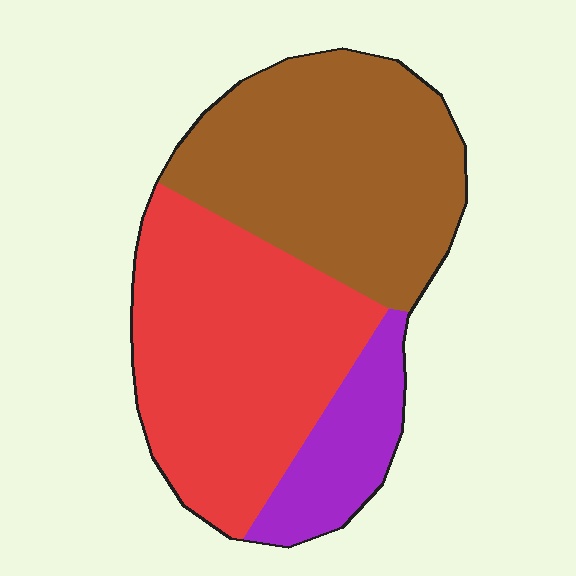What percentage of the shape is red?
Red covers about 45% of the shape.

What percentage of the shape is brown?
Brown takes up about two fifths (2/5) of the shape.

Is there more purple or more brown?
Brown.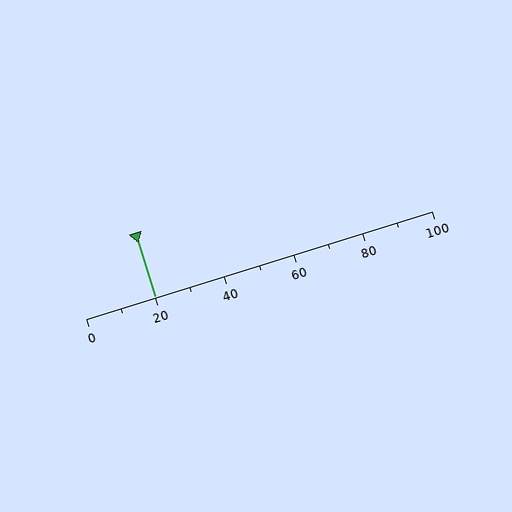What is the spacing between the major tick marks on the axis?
The major ticks are spaced 20 apart.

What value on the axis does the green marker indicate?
The marker indicates approximately 20.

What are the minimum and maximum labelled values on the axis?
The axis runs from 0 to 100.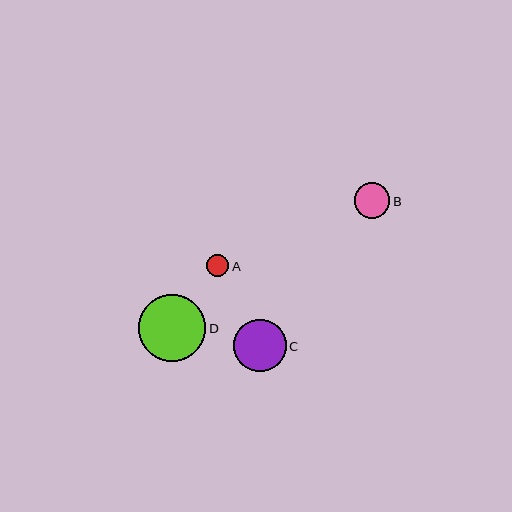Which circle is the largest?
Circle D is the largest with a size of approximately 67 pixels.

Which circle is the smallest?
Circle A is the smallest with a size of approximately 22 pixels.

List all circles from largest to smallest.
From largest to smallest: D, C, B, A.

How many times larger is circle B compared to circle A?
Circle B is approximately 1.6 times the size of circle A.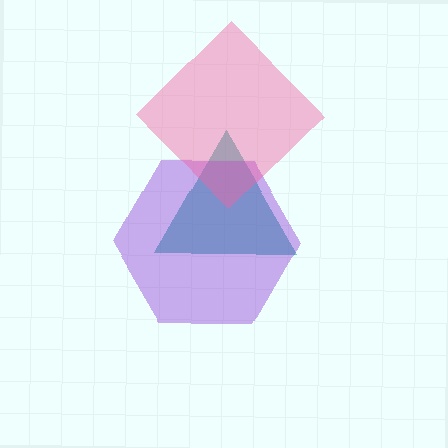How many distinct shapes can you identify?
There are 3 distinct shapes: a teal triangle, a purple hexagon, a pink diamond.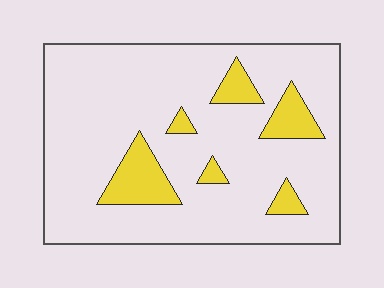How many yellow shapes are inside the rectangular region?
6.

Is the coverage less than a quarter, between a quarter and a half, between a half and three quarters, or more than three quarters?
Less than a quarter.